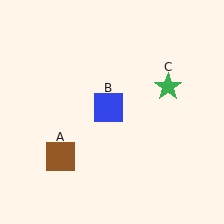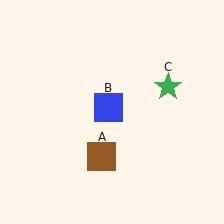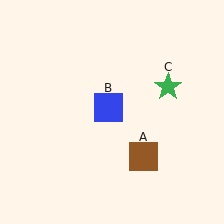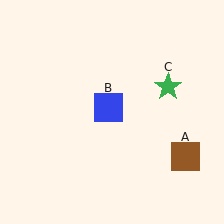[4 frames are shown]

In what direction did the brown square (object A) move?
The brown square (object A) moved right.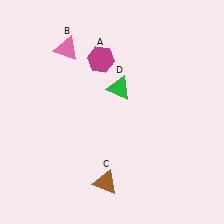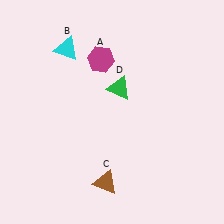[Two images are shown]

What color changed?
The triangle (B) changed from pink in Image 1 to cyan in Image 2.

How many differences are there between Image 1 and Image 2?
There is 1 difference between the two images.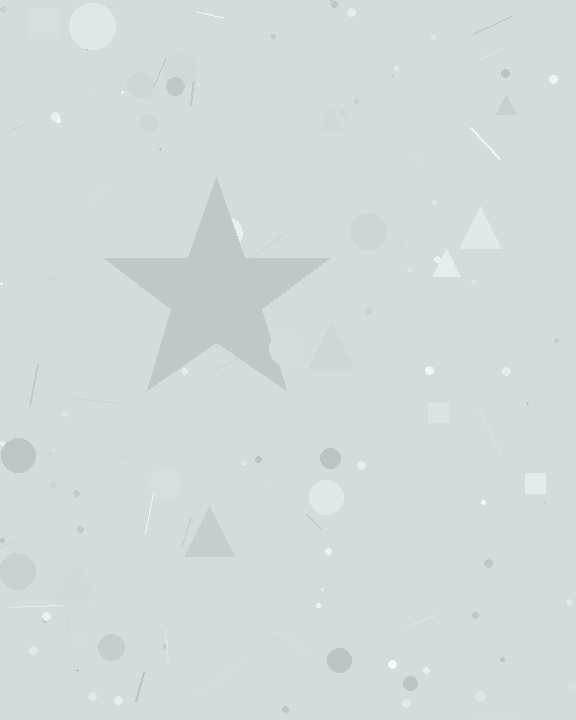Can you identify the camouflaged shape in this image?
The camouflaged shape is a star.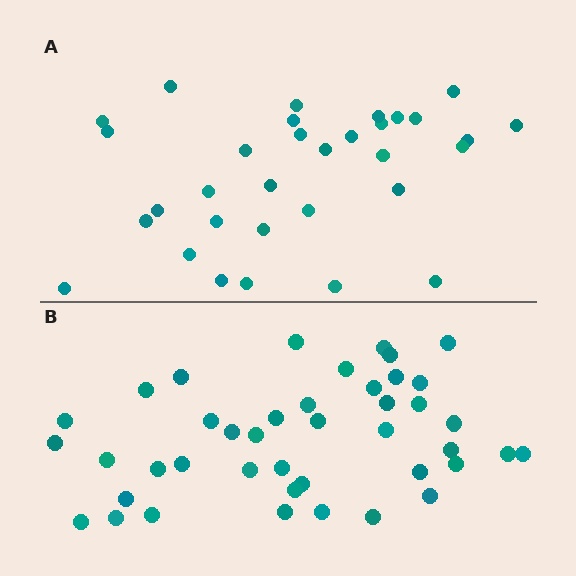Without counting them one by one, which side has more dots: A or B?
Region B (the bottom region) has more dots.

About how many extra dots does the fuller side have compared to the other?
Region B has roughly 10 or so more dots than region A.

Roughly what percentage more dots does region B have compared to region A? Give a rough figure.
About 30% more.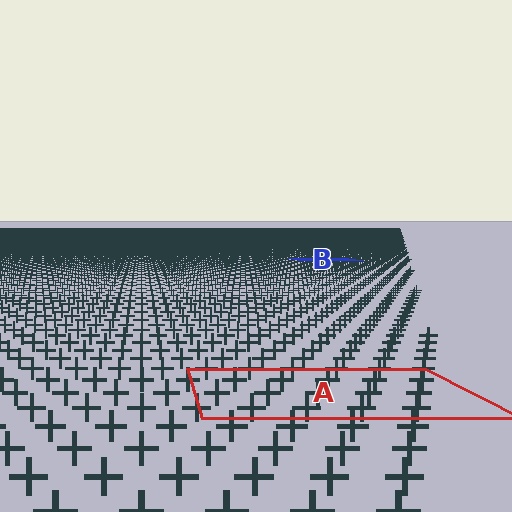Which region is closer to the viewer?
Region A is closer. The texture elements there are larger and more spread out.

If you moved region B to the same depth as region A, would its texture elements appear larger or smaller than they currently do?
They would appear larger. At a closer depth, the same texture elements are projected at a bigger on-screen size.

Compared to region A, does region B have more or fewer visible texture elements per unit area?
Region B has more texture elements per unit area — they are packed more densely because it is farther away.